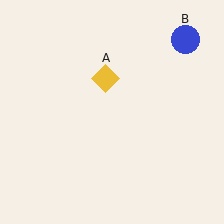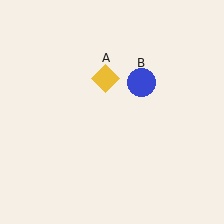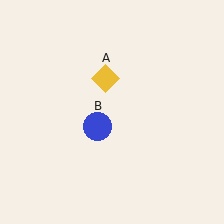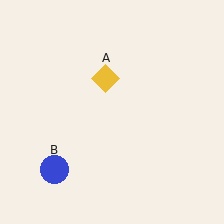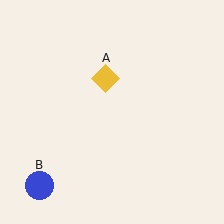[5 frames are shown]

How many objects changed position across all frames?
1 object changed position: blue circle (object B).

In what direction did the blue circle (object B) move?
The blue circle (object B) moved down and to the left.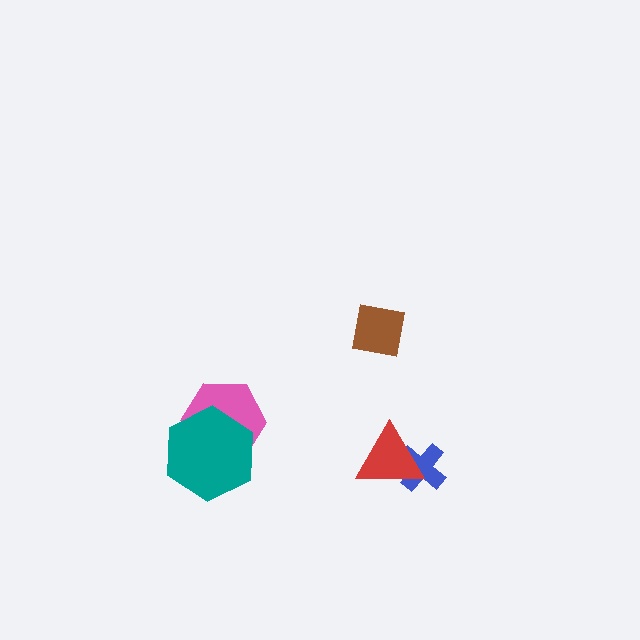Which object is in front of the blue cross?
The red triangle is in front of the blue cross.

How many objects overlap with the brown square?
0 objects overlap with the brown square.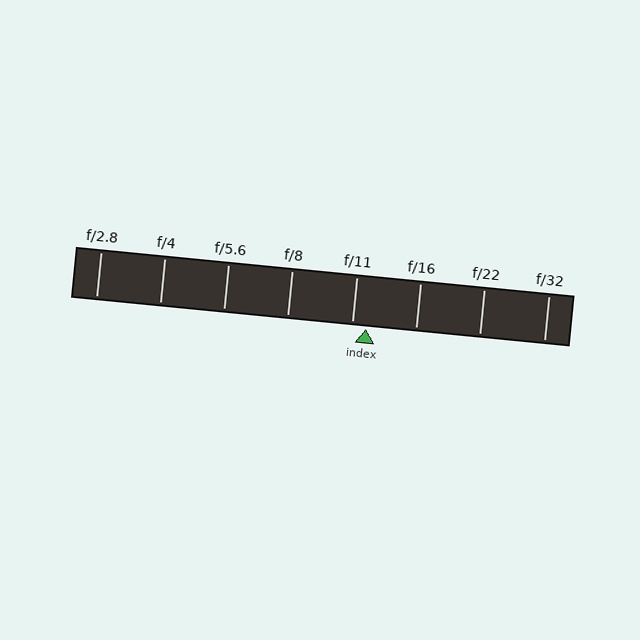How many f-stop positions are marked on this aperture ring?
There are 8 f-stop positions marked.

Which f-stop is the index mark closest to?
The index mark is closest to f/11.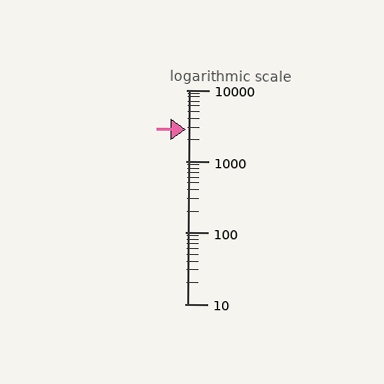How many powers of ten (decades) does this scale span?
The scale spans 3 decades, from 10 to 10000.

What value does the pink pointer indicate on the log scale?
The pointer indicates approximately 2800.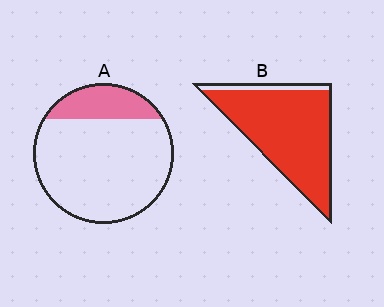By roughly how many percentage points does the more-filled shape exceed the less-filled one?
By roughly 70 percentage points (B over A).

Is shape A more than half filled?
No.